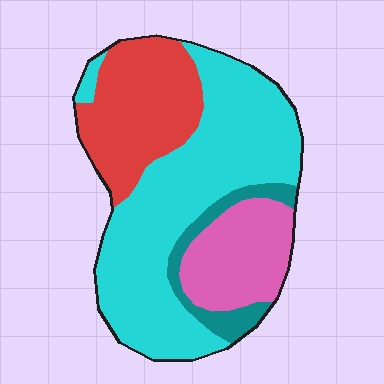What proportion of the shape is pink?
Pink covers around 15% of the shape.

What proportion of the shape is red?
Red takes up about one quarter (1/4) of the shape.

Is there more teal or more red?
Red.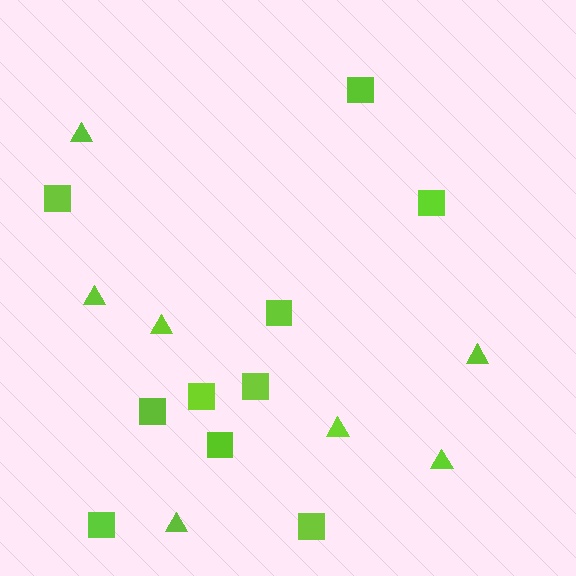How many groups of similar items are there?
There are 2 groups: one group of squares (10) and one group of triangles (7).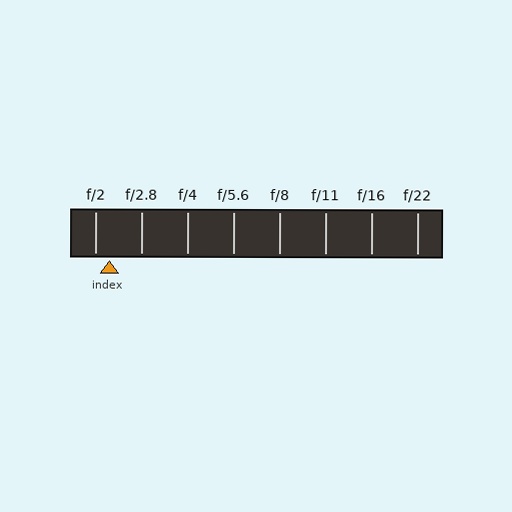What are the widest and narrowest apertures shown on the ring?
The widest aperture shown is f/2 and the narrowest is f/22.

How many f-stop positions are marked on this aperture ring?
There are 8 f-stop positions marked.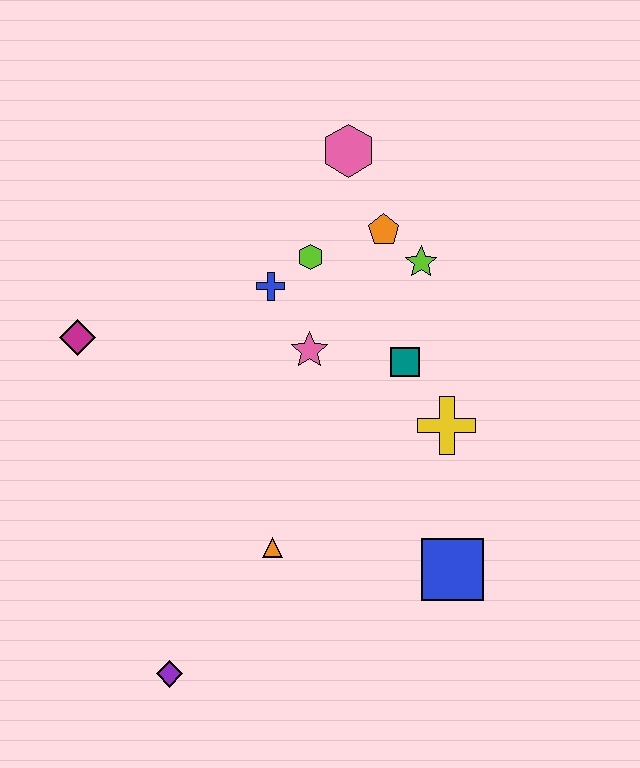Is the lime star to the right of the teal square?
Yes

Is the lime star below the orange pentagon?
Yes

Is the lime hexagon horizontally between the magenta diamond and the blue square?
Yes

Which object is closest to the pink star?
The blue cross is closest to the pink star.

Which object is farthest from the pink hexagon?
The purple diamond is farthest from the pink hexagon.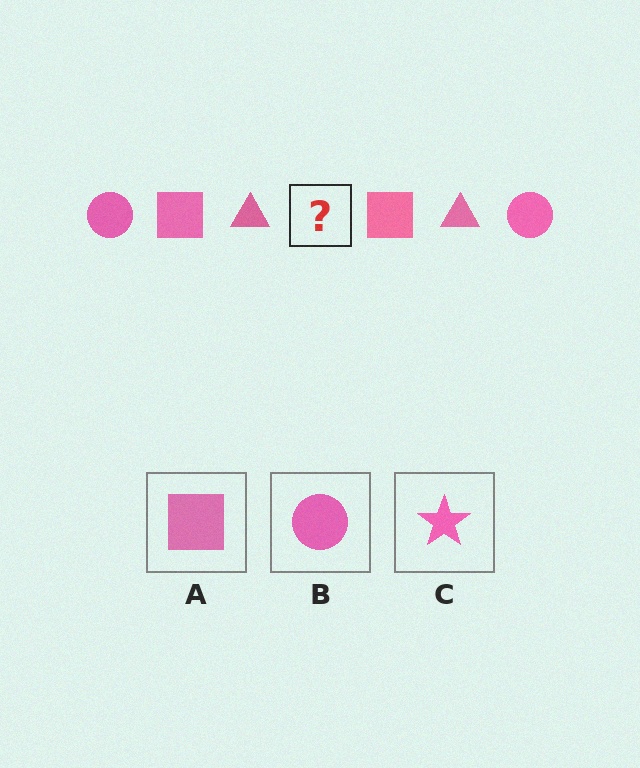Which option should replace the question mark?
Option B.